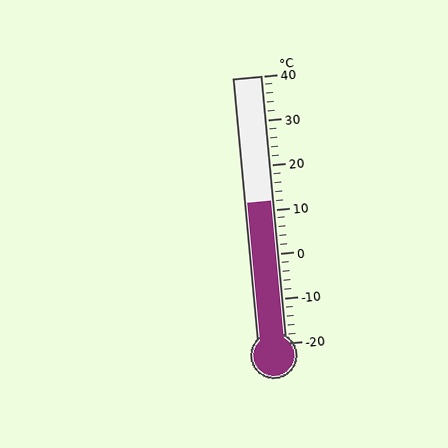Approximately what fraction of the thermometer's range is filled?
The thermometer is filled to approximately 55% of its range.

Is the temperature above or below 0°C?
The temperature is above 0°C.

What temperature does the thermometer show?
The thermometer shows approximately 12°C.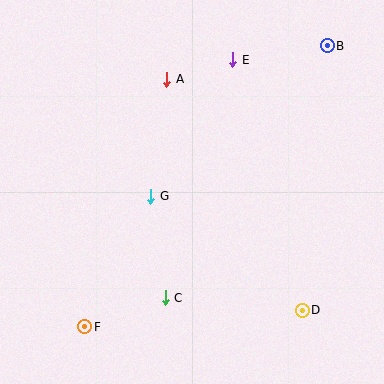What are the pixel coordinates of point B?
Point B is at (327, 46).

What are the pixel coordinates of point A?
Point A is at (167, 79).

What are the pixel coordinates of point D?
Point D is at (302, 310).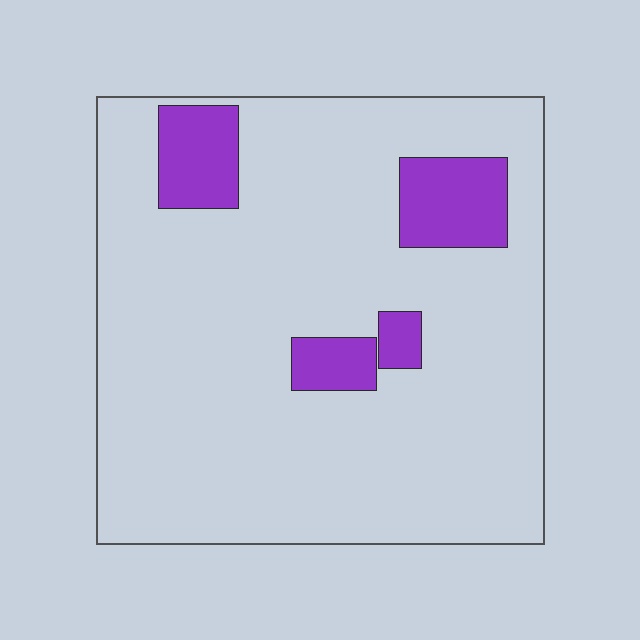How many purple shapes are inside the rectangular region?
4.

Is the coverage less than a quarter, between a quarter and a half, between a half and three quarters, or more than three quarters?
Less than a quarter.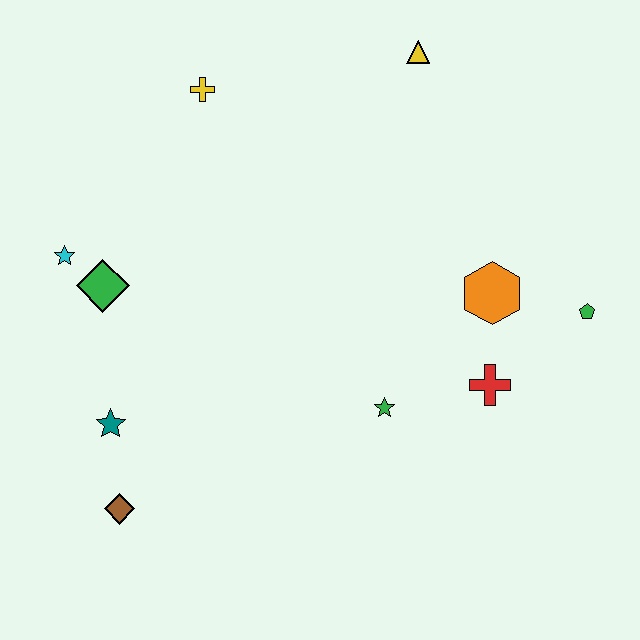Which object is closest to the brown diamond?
The teal star is closest to the brown diamond.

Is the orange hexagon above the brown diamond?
Yes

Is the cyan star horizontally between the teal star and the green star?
No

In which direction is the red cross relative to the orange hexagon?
The red cross is below the orange hexagon.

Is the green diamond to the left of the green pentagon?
Yes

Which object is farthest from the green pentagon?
The cyan star is farthest from the green pentagon.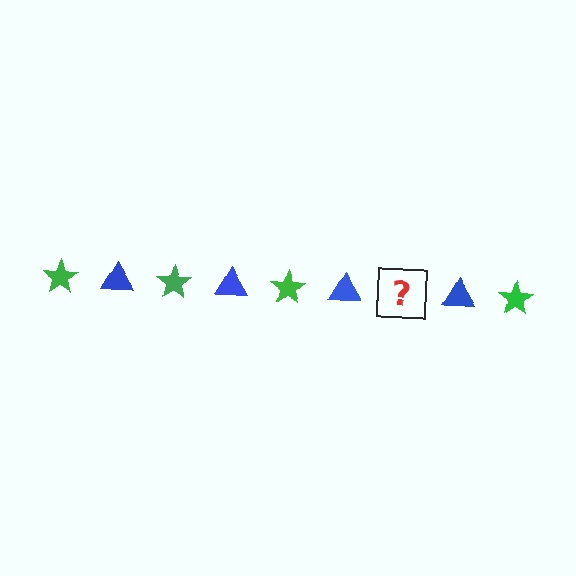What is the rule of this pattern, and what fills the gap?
The rule is that the pattern alternates between green star and blue triangle. The gap should be filled with a green star.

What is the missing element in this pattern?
The missing element is a green star.